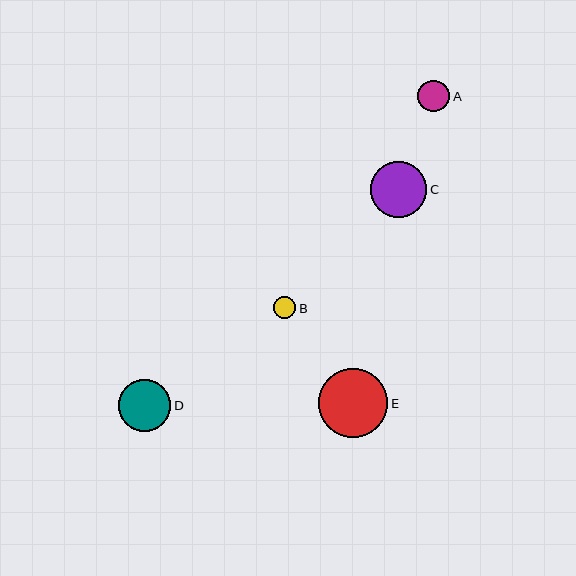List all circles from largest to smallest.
From largest to smallest: E, C, D, A, B.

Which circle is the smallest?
Circle B is the smallest with a size of approximately 22 pixels.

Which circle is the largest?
Circle E is the largest with a size of approximately 69 pixels.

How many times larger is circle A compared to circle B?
Circle A is approximately 1.4 times the size of circle B.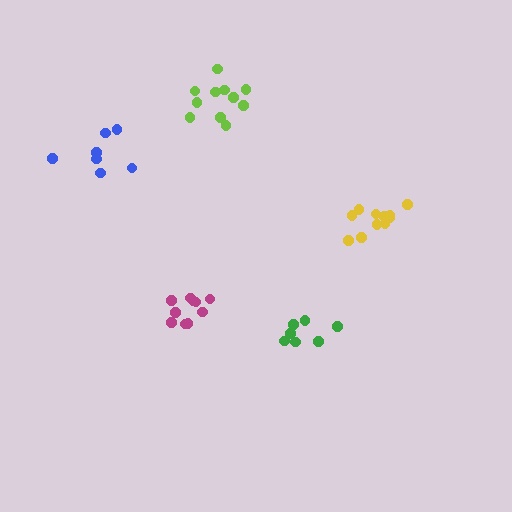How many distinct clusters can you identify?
There are 5 distinct clusters.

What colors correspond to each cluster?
The clusters are colored: blue, yellow, lime, magenta, green.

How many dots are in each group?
Group 1: 7 dots, Group 2: 11 dots, Group 3: 11 dots, Group 4: 10 dots, Group 5: 7 dots (46 total).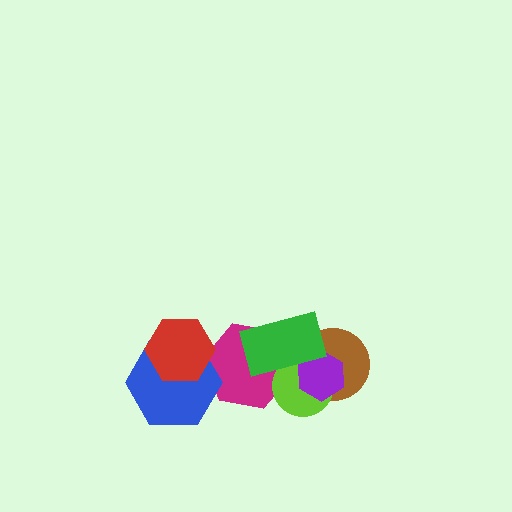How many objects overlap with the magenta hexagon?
4 objects overlap with the magenta hexagon.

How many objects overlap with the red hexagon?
2 objects overlap with the red hexagon.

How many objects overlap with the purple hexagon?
3 objects overlap with the purple hexagon.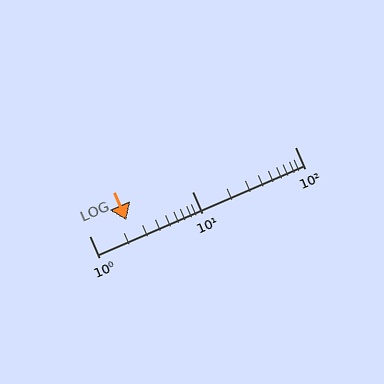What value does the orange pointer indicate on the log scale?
The pointer indicates approximately 2.3.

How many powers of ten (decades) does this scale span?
The scale spans 2 decades, from 1 to 100.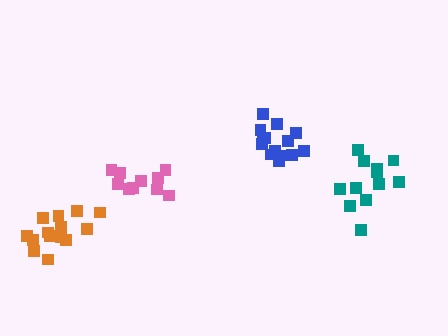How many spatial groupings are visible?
There are 4 spatial groupings.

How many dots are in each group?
Group 1: 10 dots, Group 2: 12 dots, Group 3: 14 dots, Group 4: 14 dots (50 total).